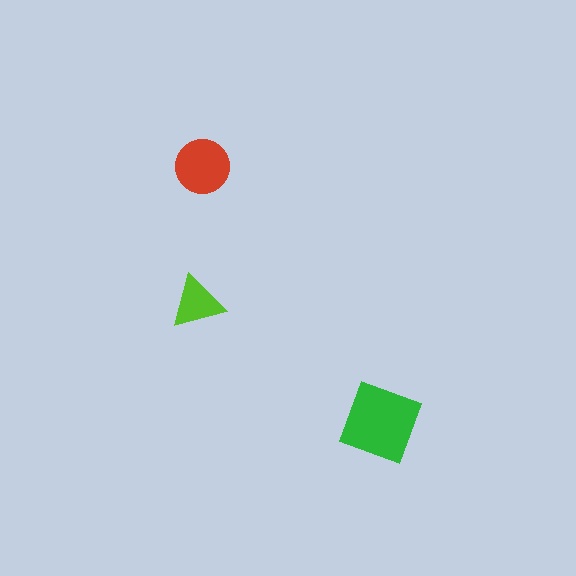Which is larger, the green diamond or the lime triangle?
The green diamond.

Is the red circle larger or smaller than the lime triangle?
Larger.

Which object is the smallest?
The lime triangle.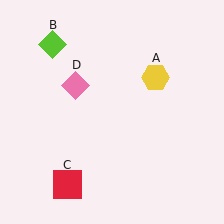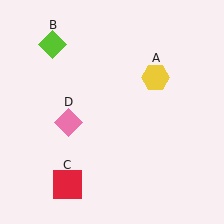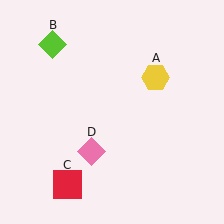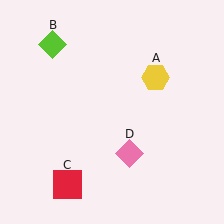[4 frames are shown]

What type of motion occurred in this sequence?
The pink diamond (object D) rotated counterclockwise around the center of the scene.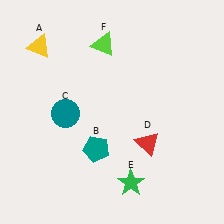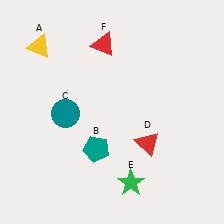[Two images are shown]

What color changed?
The triangle (F) changed from lime in Image 1 to red in Image 2.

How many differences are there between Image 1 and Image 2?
There is 1 difference between the two images.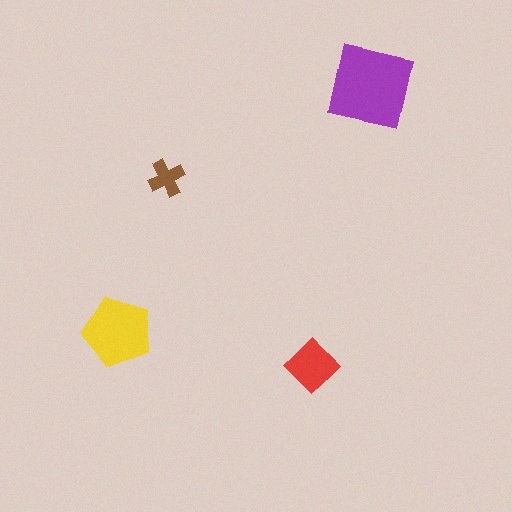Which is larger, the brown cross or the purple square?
The purple square.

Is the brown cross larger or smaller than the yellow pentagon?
Smaller.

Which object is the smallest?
The brown cross.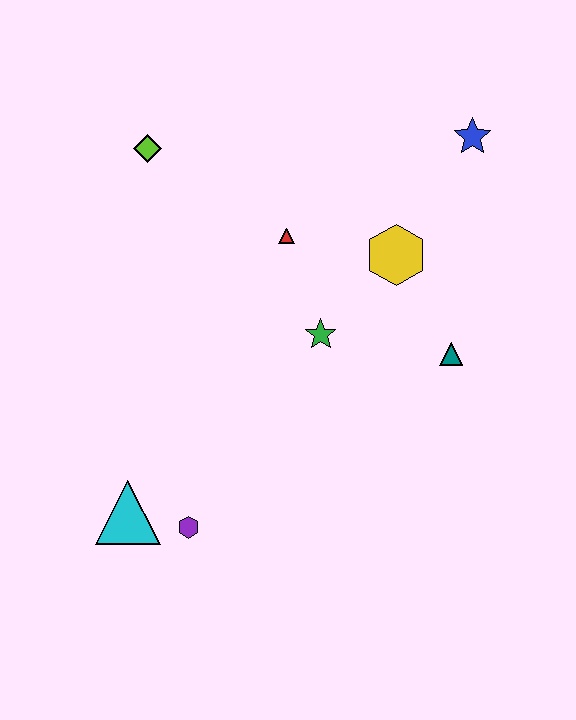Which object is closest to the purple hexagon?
The cyan triangle is closest to the purple hexagon.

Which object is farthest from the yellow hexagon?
The cyan triangle is farthest from the yellow hexagon.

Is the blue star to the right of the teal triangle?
Yes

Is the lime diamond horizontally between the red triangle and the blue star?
No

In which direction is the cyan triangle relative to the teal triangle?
The cyan triangle is to the left of the teal triangle.